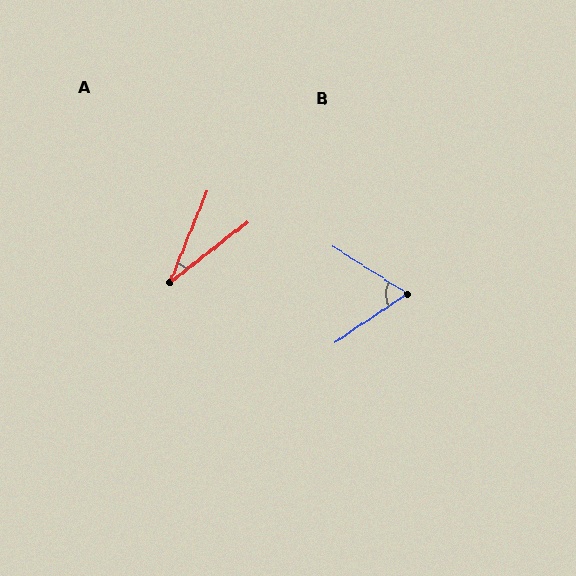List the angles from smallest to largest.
A (30°), B (67°).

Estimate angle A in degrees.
Approximately 30 degrees.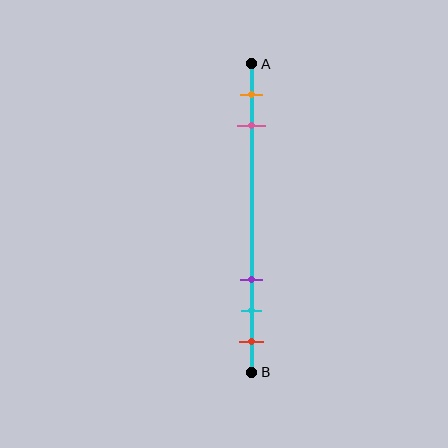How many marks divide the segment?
There are 5 marks dividing the segment.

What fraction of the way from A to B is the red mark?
The red mark is approximately 90% (0.9) of the way from A to B.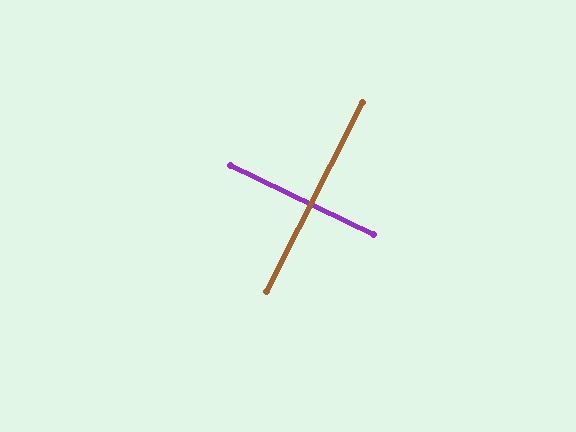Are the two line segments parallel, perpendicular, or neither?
Perpendicular — they meet at approximately 89°.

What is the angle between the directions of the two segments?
Approximately 89 degrees.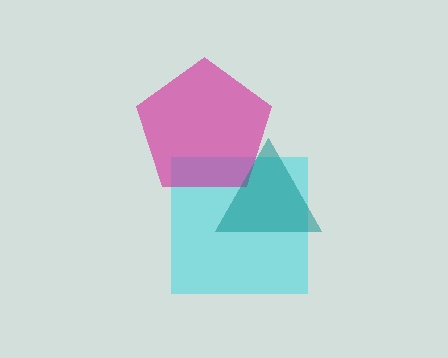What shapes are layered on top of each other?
The layered shapes are: a cyan square, a magenta pentagon, a teal triangle.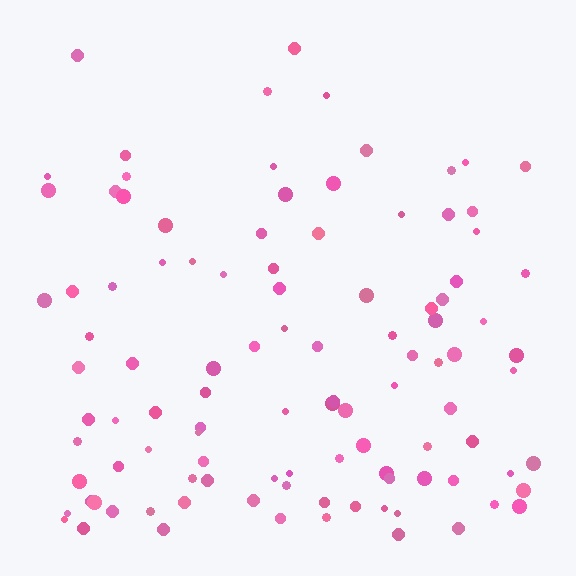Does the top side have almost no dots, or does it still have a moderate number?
Still a moderate number, just noticeably fewer than the bottom.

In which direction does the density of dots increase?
From top to bottom, with the bottom side densest.